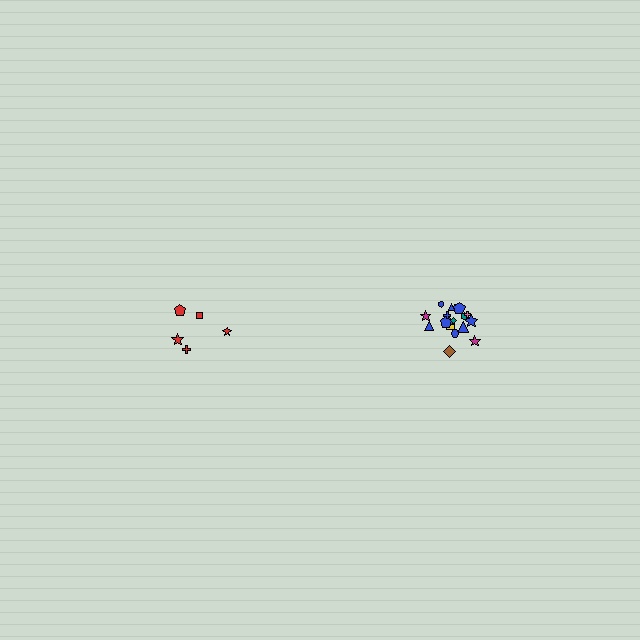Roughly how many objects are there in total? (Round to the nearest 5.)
Roughly 25 objects in total.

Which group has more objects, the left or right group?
The right group.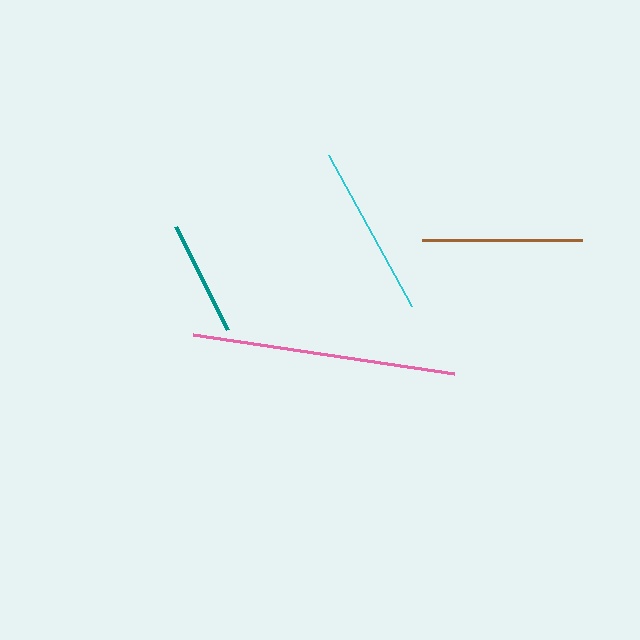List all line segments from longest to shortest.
From longest to shortest: pink, cyan, brown, teal.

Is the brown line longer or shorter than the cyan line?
The cyan line is longer than the brown line.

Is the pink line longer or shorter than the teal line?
The pink line is longer than the teal line.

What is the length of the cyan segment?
The cyan segment is approximately 173 pixels long.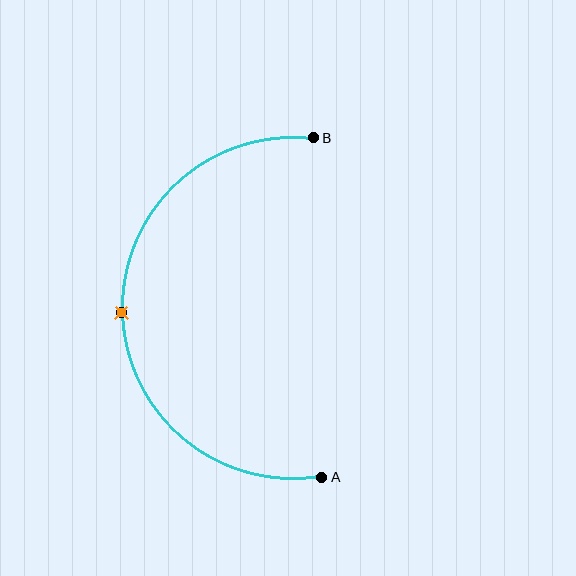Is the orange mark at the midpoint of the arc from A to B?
Yes. The orange mark lies on the arc at equal arc-length from both A and B — it is the arc midpoint.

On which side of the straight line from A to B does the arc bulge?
The arc bulges to the left of the straight line connecting A and B.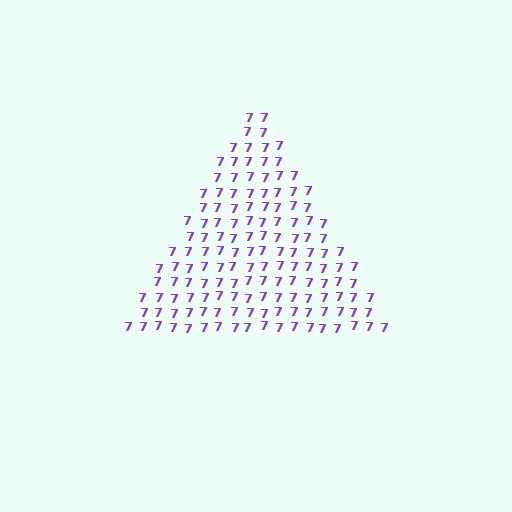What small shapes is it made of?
It is made of small digit 7's.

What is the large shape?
The large shape is a triangle.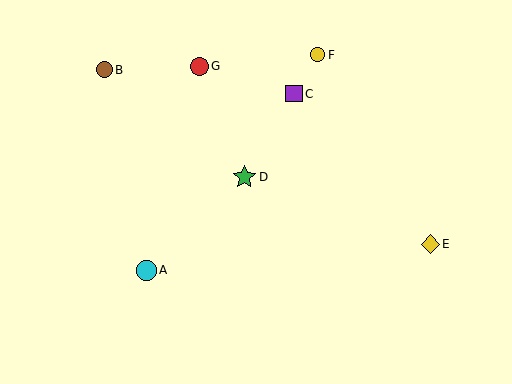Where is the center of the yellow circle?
The center of the yellow circle is at (318, 55).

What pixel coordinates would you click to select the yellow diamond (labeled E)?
Click at (430, 244) to select the yellow diamond E.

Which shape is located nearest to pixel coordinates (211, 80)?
The red circle (labeled G) at (199, 66) is nearest to that location.